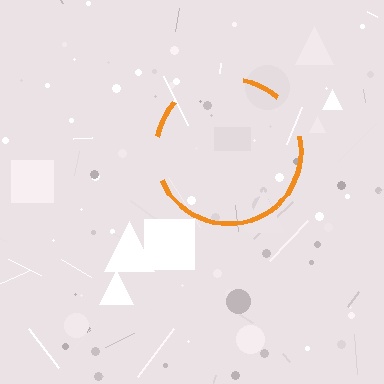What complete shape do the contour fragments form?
The contour fragments form a circle.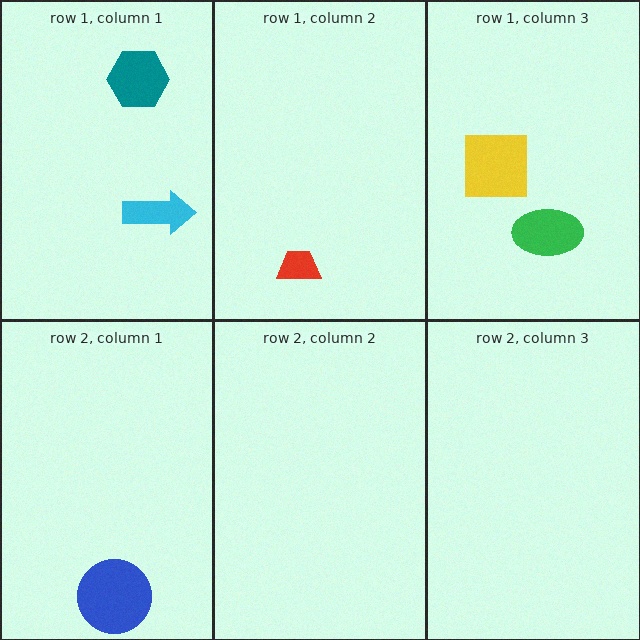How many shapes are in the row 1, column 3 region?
2.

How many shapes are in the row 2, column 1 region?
1.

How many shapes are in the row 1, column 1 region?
2.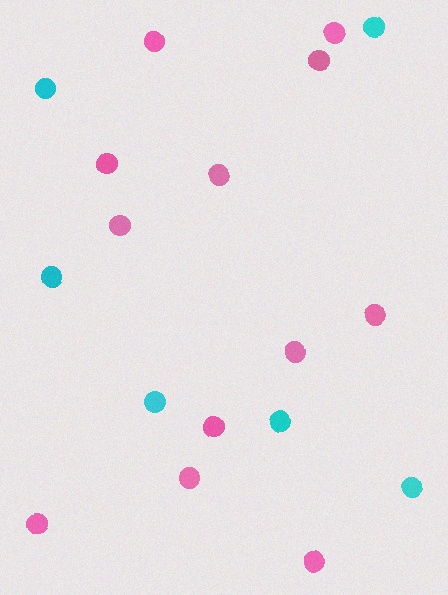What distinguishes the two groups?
There are 2 groups: one group of cyan circles (6) and one group of pink circles (12).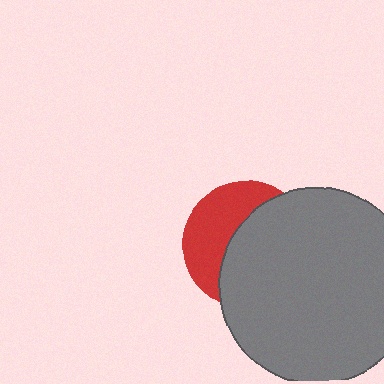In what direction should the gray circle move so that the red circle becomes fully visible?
The gray circle should move right. That is the shortest direction to clear the overlap and leave the red circle fully visible.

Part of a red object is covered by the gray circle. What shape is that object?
It is a circle.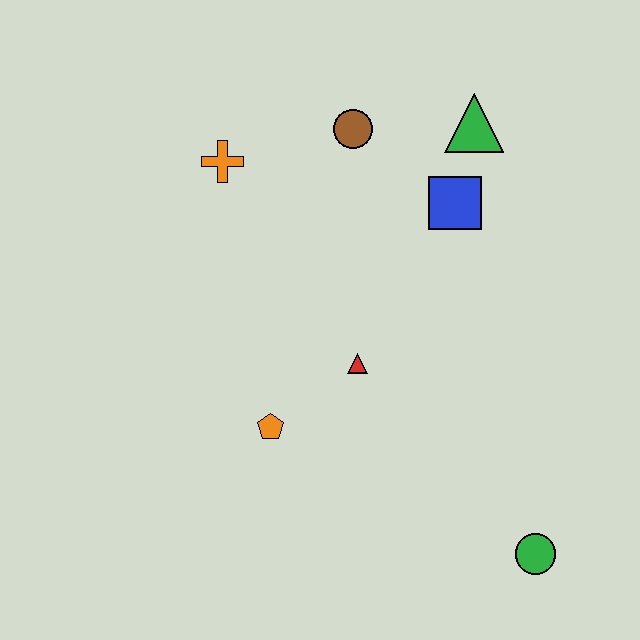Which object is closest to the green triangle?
The blue square is closest to the green triangle.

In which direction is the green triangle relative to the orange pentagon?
The green triangle is above the orange pentagon.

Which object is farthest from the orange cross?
The green circle is farthest from the orange cross.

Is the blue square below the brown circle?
Yes